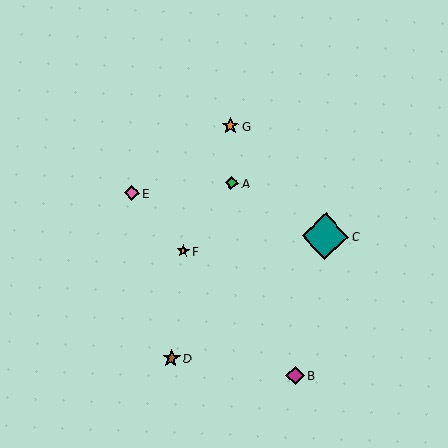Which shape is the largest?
The teal diamond (labeled C) is the largest.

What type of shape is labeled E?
Shape E is a pink diamond.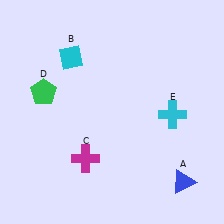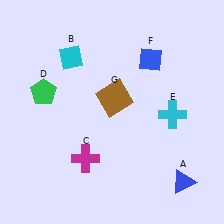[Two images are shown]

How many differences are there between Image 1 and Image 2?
There are 2 differences between the two images.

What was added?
A blue diamond (F), a brown square (G) were added in Image 2.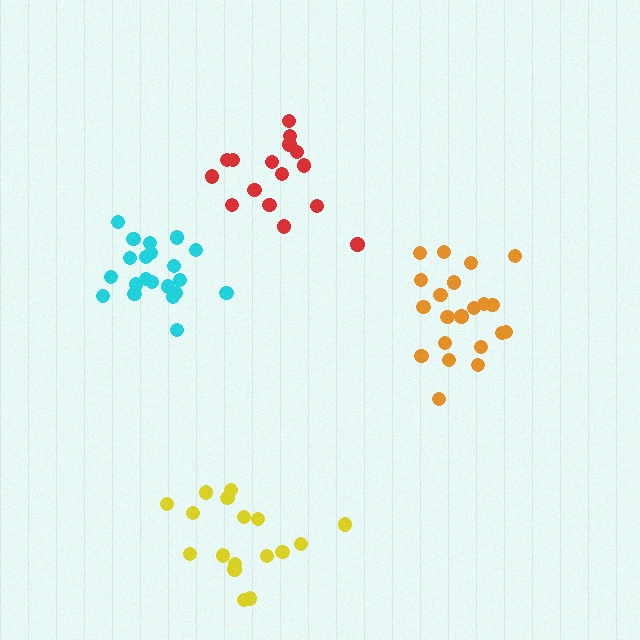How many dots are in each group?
Group 1: 21 dots, Group 2: 17 dots, Group 3: 21 dots, Group 4: 16 dots (75 total).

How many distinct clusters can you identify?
There are 4 distinct clusters.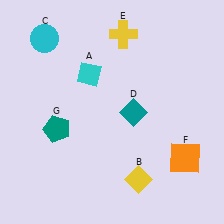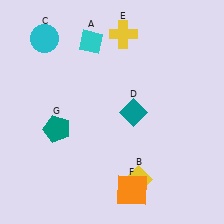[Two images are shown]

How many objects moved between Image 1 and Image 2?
2 objects moved between the two images.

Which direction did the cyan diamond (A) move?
The cyan diamond (A) moved up.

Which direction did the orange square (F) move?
The orange square (F) moved left.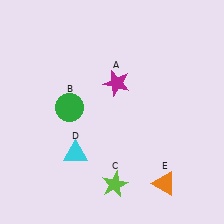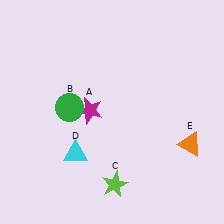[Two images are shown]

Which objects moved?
The objects that moved are: the magenta star (A), the orange triangle (E).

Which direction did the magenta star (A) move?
The magenta star (A) moved down.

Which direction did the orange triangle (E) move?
The orange triangle (E) moved up.